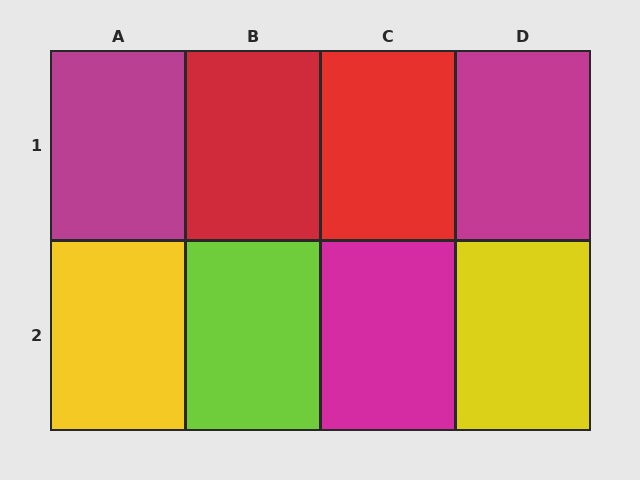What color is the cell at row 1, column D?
Magenta.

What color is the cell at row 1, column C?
Red.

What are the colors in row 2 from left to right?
Yellow, lime, magenta, yellow.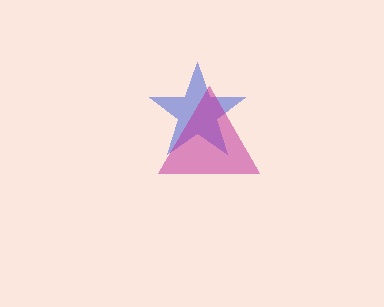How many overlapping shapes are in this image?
There are 2 overlapping shapes in the image.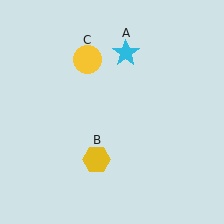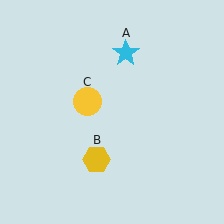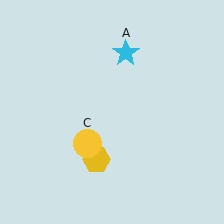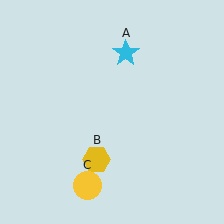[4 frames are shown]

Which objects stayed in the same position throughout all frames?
Cyan star (object A) and yellow hexagon (object B) remained stationary.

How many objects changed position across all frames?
1 object changed position: yellow circle (object C).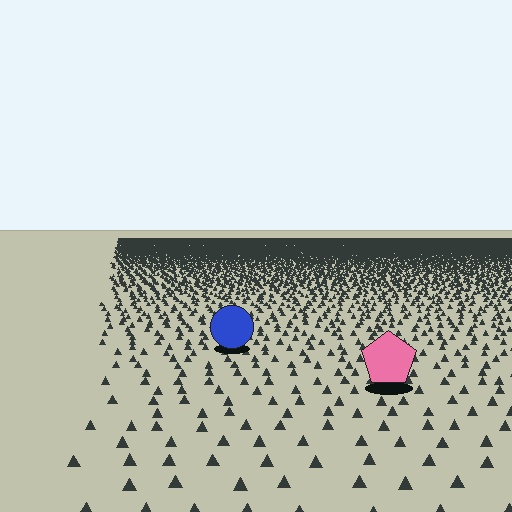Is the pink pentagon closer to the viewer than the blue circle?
Yes. The pink pentagon is closer — you can tell from the texture gradient: the ground texture is coarser near it.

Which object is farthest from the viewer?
The blue circle is farthest from the viewer. It appears smaller and the ground texture around it is denser.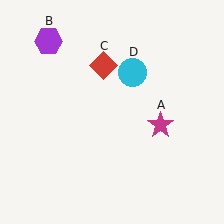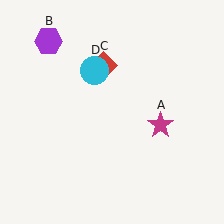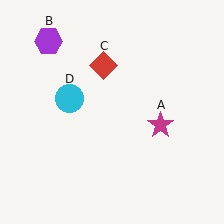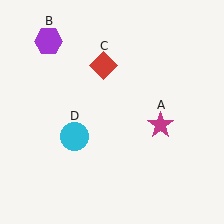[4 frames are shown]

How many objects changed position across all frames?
1 object changed position: cyan circle (object D).